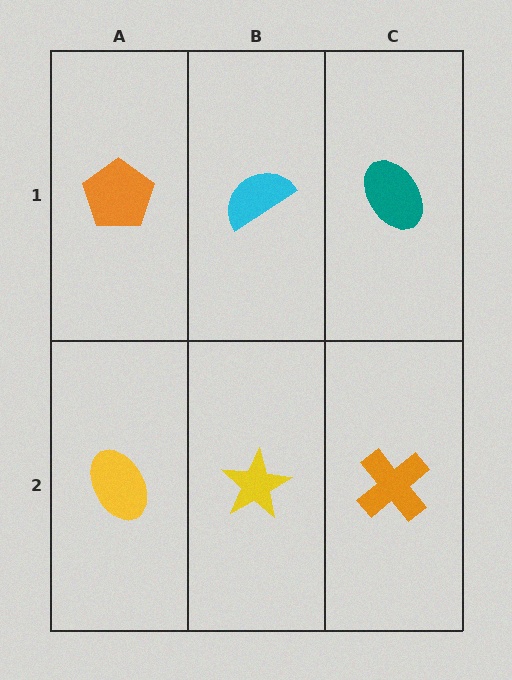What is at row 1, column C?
A teal ellipse.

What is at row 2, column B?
A yellow star.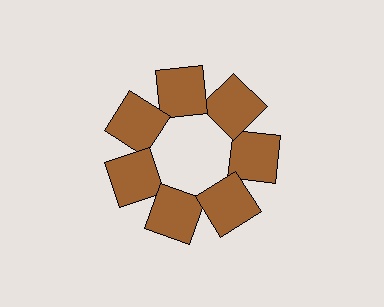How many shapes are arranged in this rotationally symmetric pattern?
There are 7 shapes, arranged in 7 groups of 1.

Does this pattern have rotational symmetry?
Yes, this pattern has 7-fold rotational symmetry. It looks the same after rotating 51 degrees around the center.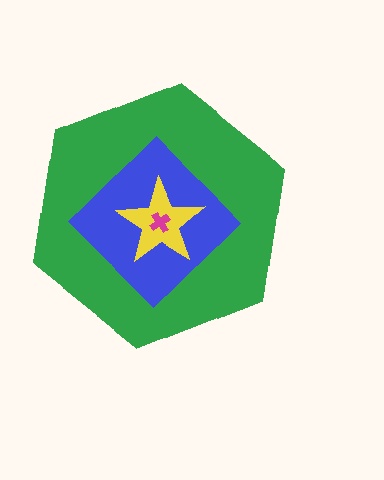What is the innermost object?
The magenta cross.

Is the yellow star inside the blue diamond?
Yes.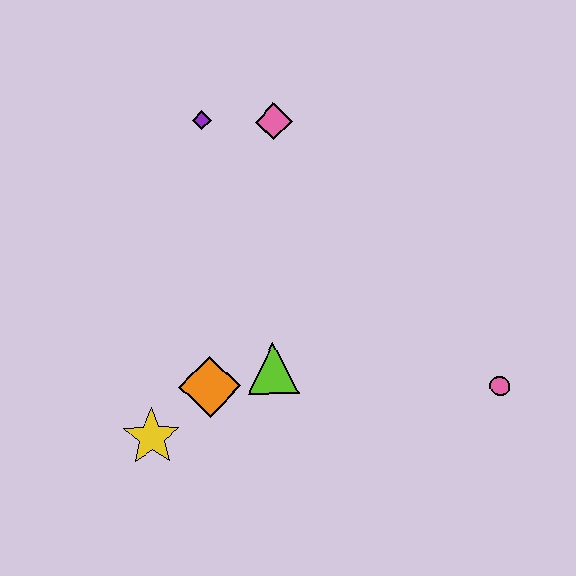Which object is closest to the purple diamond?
The pink diamond is closest to the purple diamond.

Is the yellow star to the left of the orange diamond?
Yes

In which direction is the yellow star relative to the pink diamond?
The yellow star is below the pink diamond.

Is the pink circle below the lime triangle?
Yes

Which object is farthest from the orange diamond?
The pink circle is farthest from the orange diamond.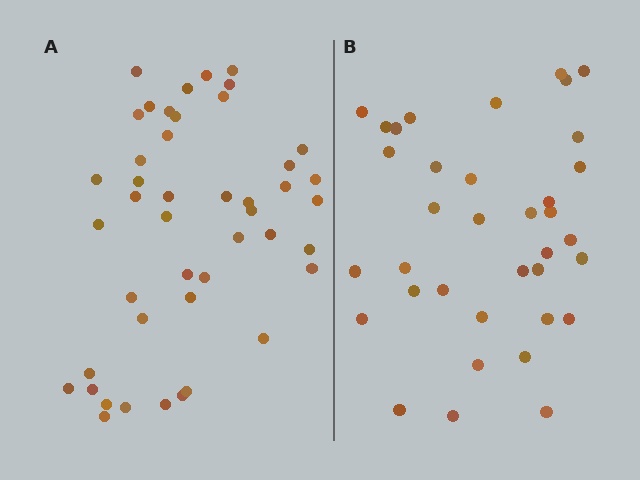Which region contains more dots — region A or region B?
Region A (the left region) has more dots.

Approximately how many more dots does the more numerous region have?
Region A has roughly 8 or so more dots than region B.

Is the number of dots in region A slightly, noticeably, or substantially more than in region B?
Region A has noticeably more, but not dramatically so. The ratio is roughly 1.2 to 1.